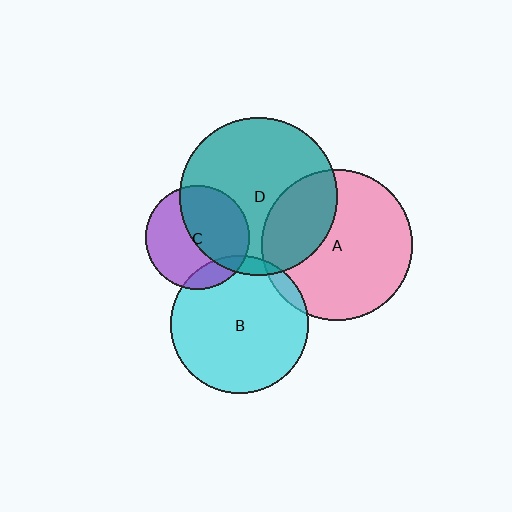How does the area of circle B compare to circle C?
Approximately 1.8 times.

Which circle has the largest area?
Circle D (teal).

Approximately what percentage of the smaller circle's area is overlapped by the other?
Approximately 30%.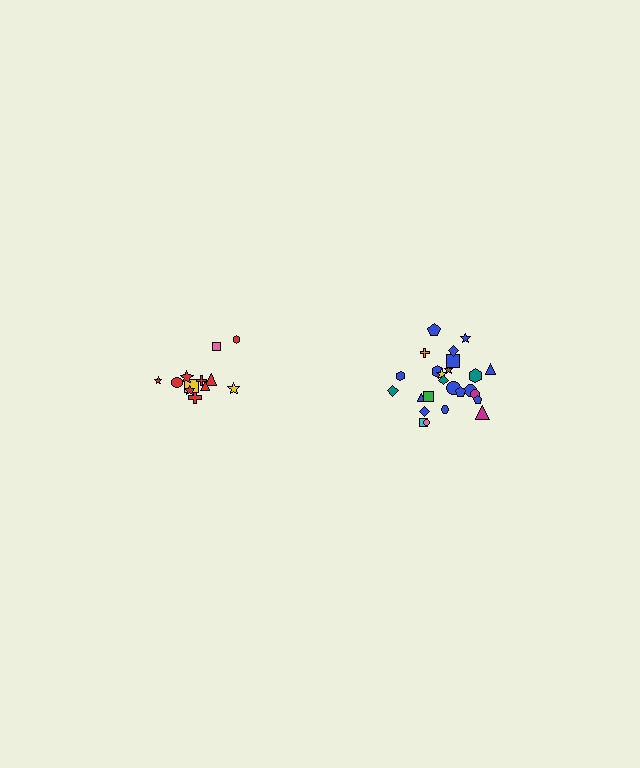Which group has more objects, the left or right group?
The right group.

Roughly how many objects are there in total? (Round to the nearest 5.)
Roughly 35 objects in total.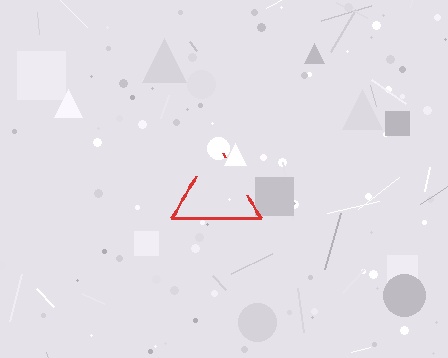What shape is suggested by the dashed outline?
The dashed outline suggests a triangle.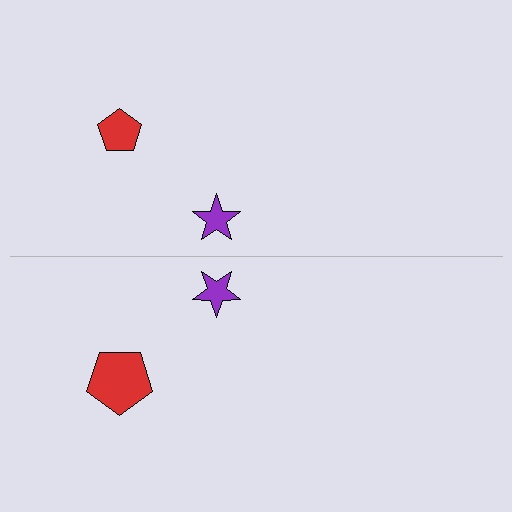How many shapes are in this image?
There are 4 shapes in this image.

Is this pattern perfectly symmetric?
No, the pattern is not perfectly symmetric. The red pentagon on the bottom side has a different size than its mirror counterpart.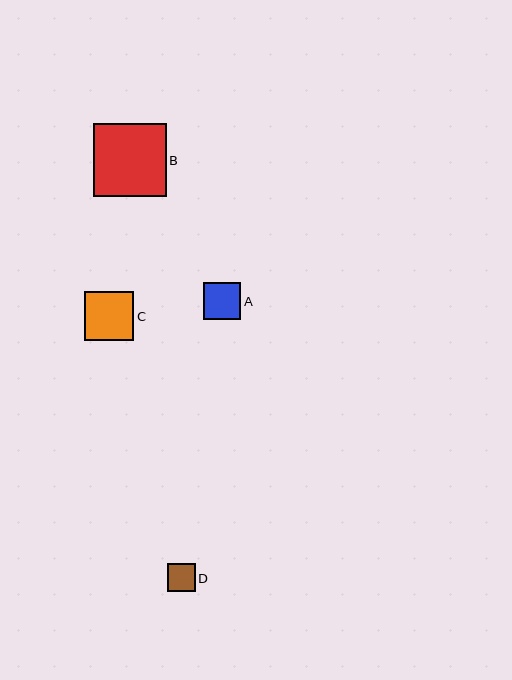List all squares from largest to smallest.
From largest to smallest: B, C, A, D.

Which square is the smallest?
Square D is the smallest with a size of approximately 28 pixels.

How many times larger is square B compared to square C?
Square B is approximately 1.5 times the size of square C.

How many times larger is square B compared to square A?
Square B is approximately 2.0 times the size of square A.